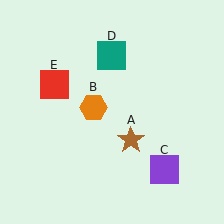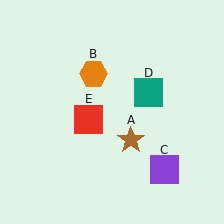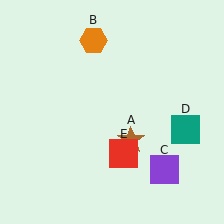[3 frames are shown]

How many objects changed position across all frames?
3 objects changed position: orange hexagon (object B), teal square (object D), red square (object E).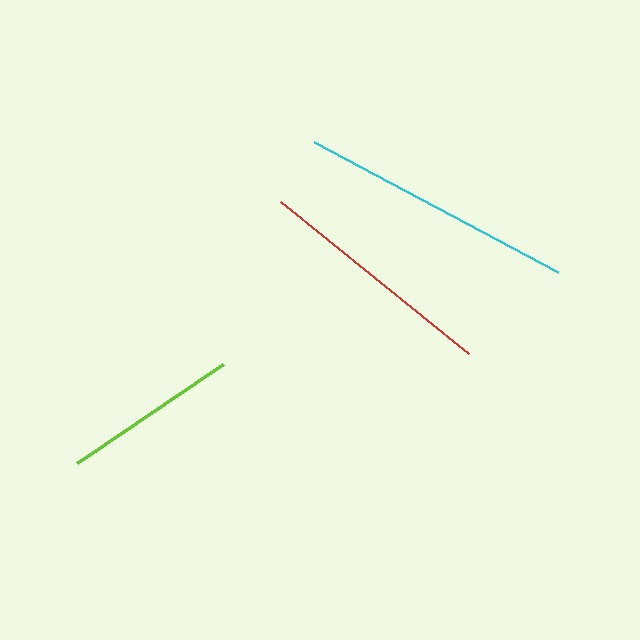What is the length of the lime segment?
The lime segment is approximately 176 pixels long.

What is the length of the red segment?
The red segment is approximately 241 pixels long.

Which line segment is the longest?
The cyan line is the longest at approximately 277 pixels.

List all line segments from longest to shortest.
From longest to shortest: cyan, red, lime.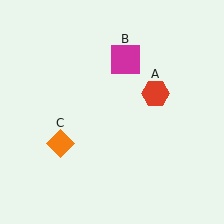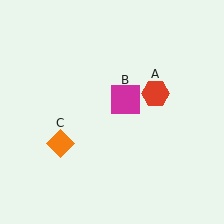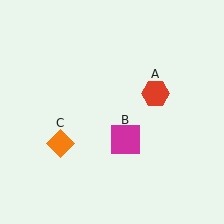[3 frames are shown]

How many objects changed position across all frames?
1 object changed position: magenta square (object B).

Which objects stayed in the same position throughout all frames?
Red hexagon (object A) and orange diamond (object C) remained stationary.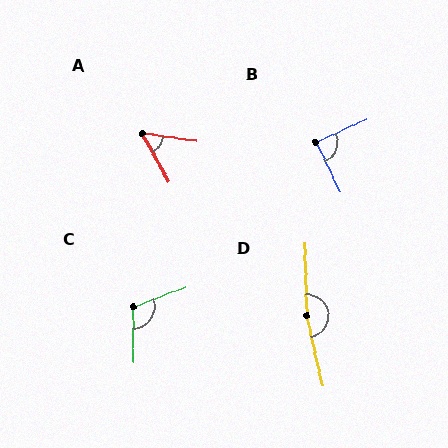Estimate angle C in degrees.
Approximately 112 degrees.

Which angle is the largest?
D, at approximately 169 degrees.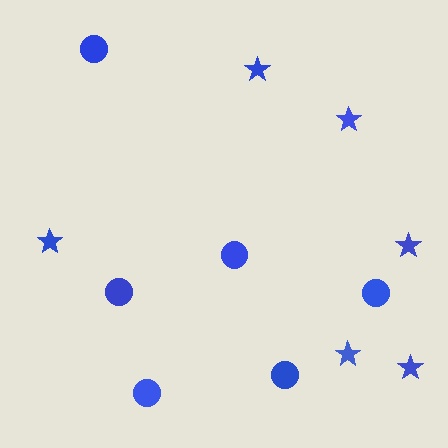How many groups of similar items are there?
There are 2 groups: one group of stars (6) and one group of circles (6).